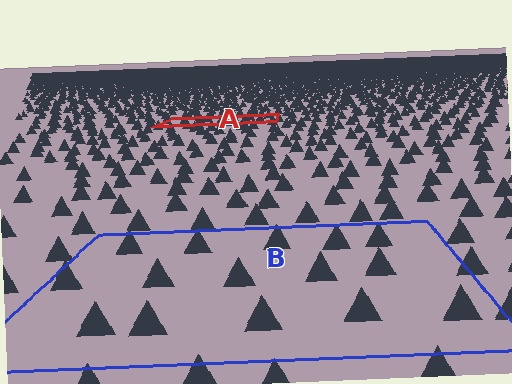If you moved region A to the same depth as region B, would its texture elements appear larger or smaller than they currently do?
They would appear larger. At a closer depth, the same texture elements are projected at a bigger on-screen size.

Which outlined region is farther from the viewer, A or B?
Region A is farther from the viewer — the texture elements inside it appear smaller and more densely packed.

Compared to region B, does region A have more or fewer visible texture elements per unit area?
Region A has more texture elements per unit area — they are packed more densely because it is farther away.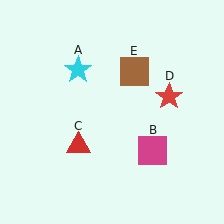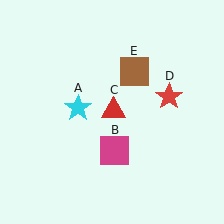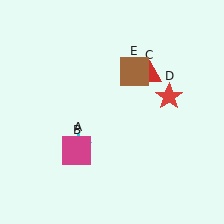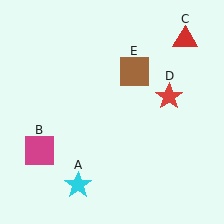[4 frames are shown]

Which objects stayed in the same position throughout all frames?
Red star (object D) and brown square (object E) remained stationary.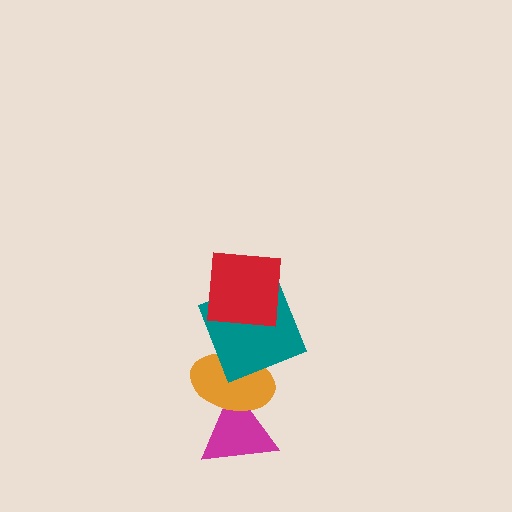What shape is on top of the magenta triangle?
The orange ellipse is on top of the magenta triangle.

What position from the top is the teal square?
The teal square is 2nd from the top.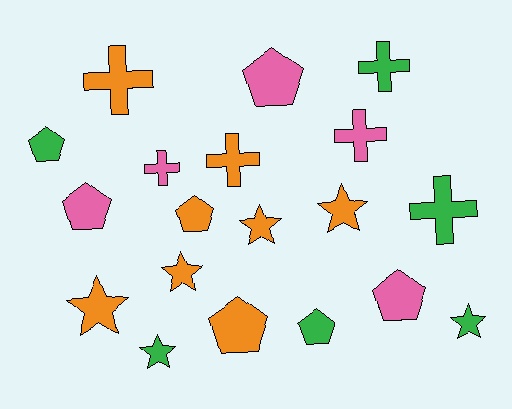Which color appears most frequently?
Orange, with 8 objects.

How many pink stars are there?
There are no pink stars.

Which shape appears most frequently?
Pentagon, with 7 objects.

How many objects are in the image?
There are 19 objects.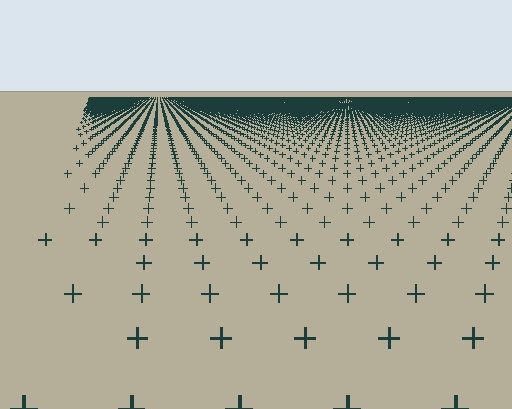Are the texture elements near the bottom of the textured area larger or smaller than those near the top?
Larger. Near the bottom, elements are closer to the viewer and appear at a bigger on-screen size.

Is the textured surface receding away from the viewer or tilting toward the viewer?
The surface is receding away from the viewer. Texture elements get smaller and denser toward the top.